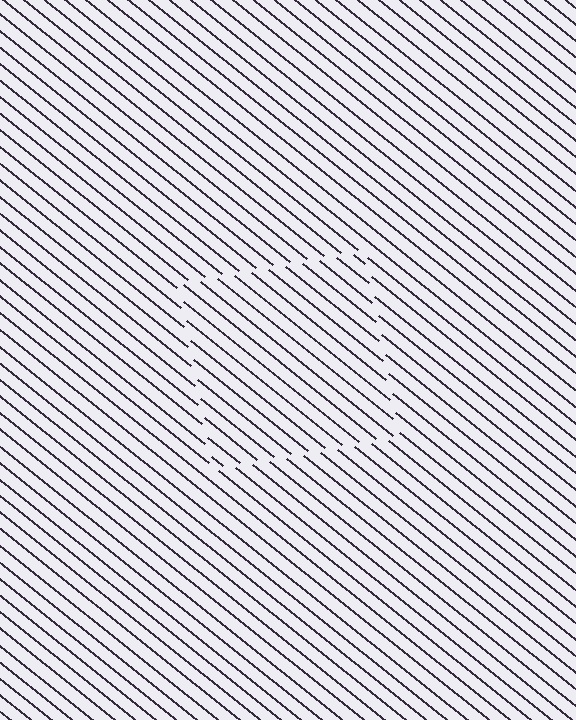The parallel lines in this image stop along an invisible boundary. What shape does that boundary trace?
An illusory square. The interior of the shape contains the same grating, shifted by half a period — the contour is defined by the phase discontinuity where line-ends from the inner and outer gratings abut.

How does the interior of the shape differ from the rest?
The interior of the shape contains the same grating, shifted by half a period — the contour is defined by the phase discontinuity where line-ends from the inner and outer gratings abut.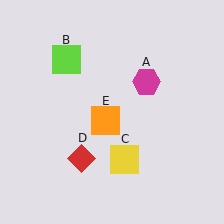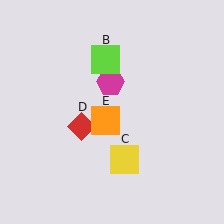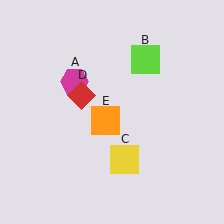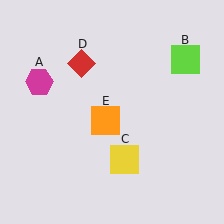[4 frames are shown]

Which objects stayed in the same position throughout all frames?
Yellow square (object C) and orange square (object E) remained stationary.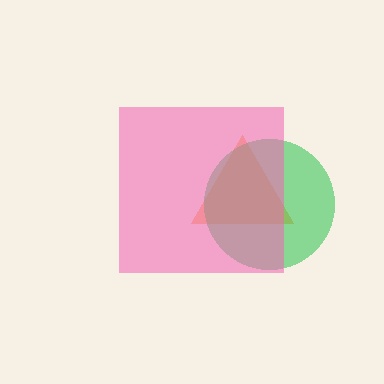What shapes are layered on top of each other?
The layered shapes are: an orange triangle, a green circle, a pink square.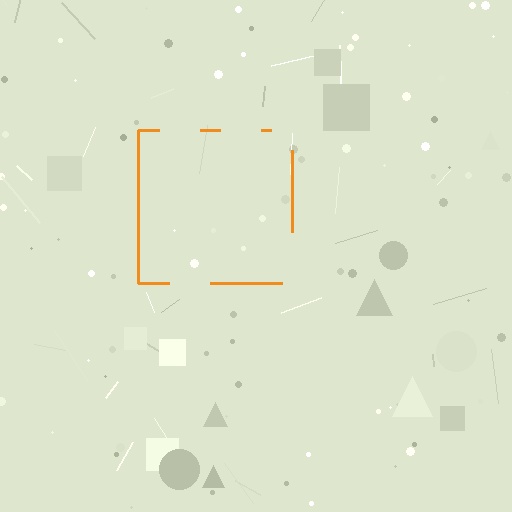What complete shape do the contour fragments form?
The contour fragments form a square.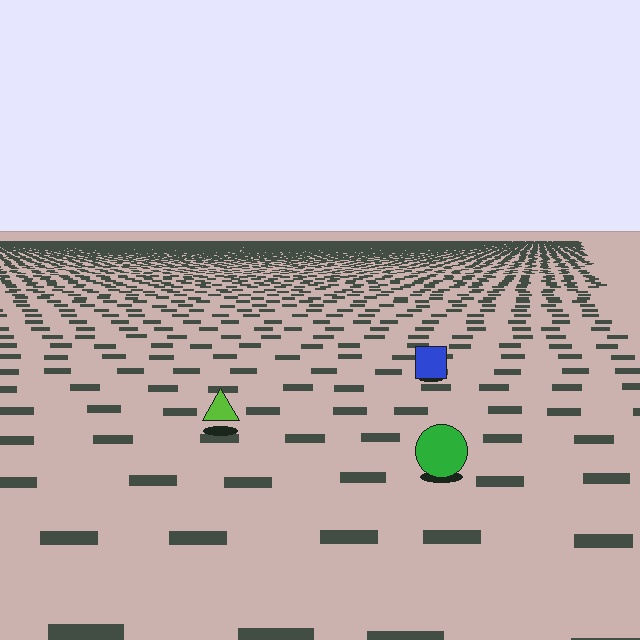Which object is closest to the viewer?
The green circle is closest. The texture marks near it are larger and more spread out.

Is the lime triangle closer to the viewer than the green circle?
No. The green circle is closer — you can tell from the texture gradient: the ground texture is coarser near it.